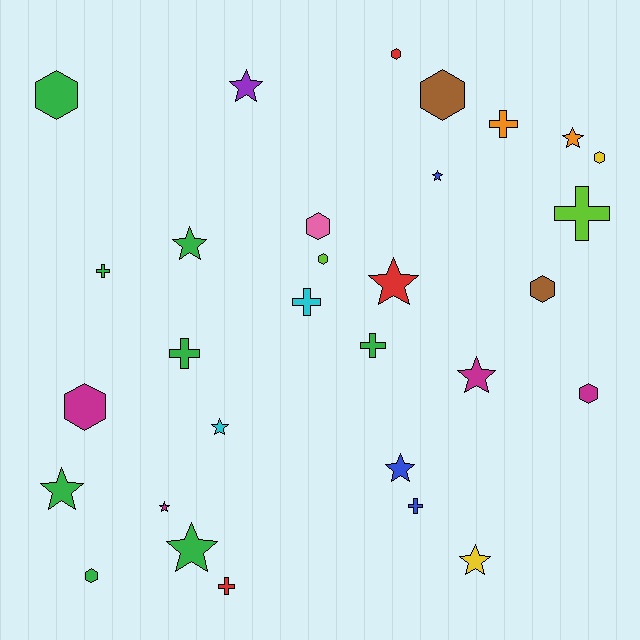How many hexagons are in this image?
There are 10 hexagons.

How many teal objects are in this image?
There are no teal objects.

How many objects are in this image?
There are 30 objects.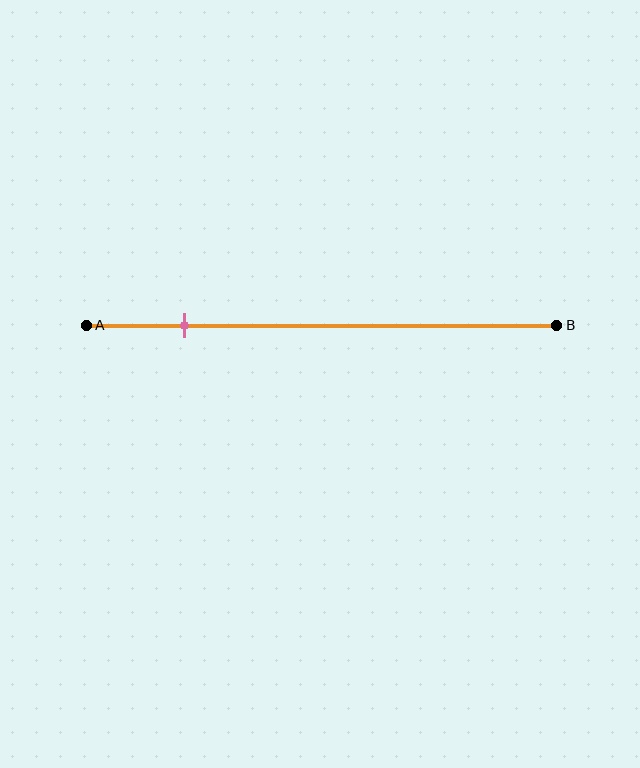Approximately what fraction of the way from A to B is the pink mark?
The pink mark is approximately 20% of the way from A to B.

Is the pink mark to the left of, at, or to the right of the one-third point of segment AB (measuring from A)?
The pink mark is to the left of the one-third point of segment AB.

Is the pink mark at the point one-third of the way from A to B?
No, the mark is at about 20% from A, not at the 33% one-third point.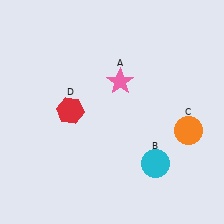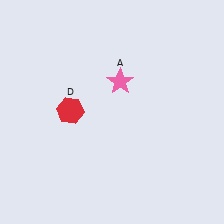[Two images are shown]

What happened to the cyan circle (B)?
The cyan circle (B) was removed in Image 2. It was in the bottom-right area of Image 1.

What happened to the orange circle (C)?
The orange circle (C) was removed in Image 2. It was in the bottom-right area of Image 1.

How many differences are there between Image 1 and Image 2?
There are 2 differences between the two images.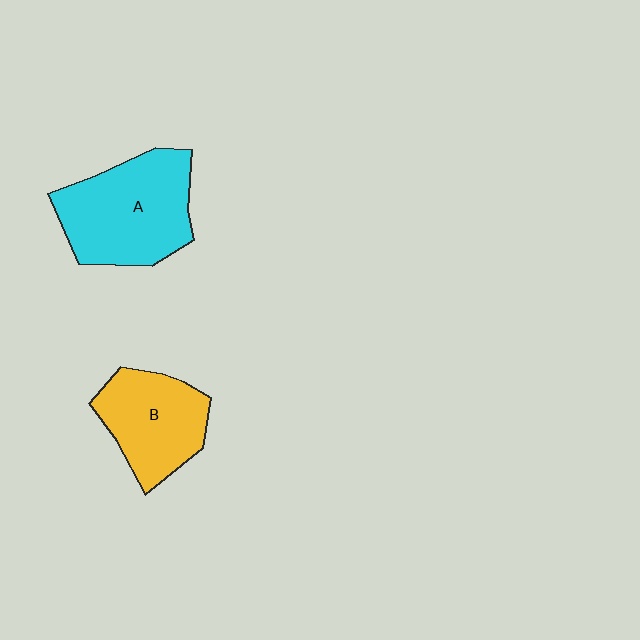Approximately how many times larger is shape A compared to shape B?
Approximately 1.3 times.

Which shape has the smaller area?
Shape B (yellow).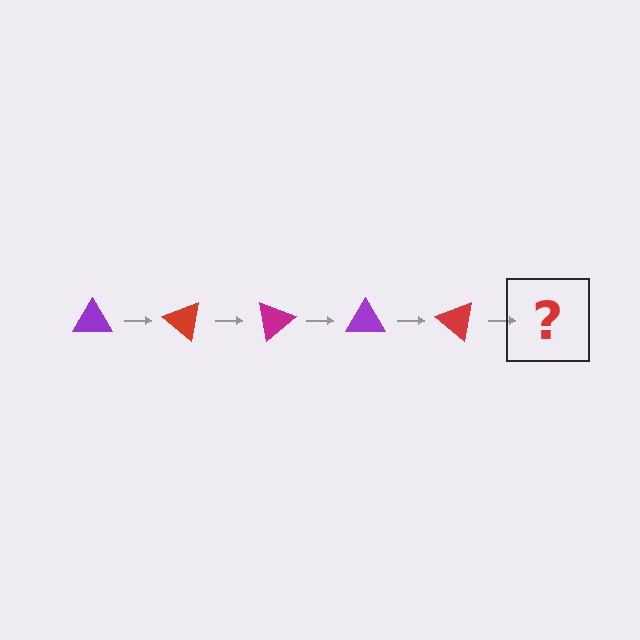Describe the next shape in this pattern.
It should be a magenta triangle, rotated 200 degrees from the start.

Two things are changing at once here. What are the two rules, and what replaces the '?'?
The two rules are that it rotates 40 degrees each step and the color cycles through purple, red, and magenta. The '?' should be a magenta triangle, rotated 200 degrees from the start.